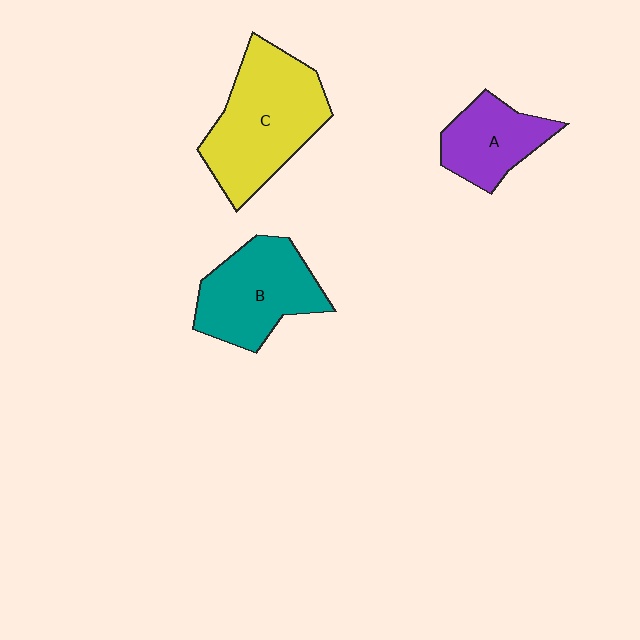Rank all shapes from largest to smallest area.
From largest to smallest: C (yellow), B (teal), A (purple).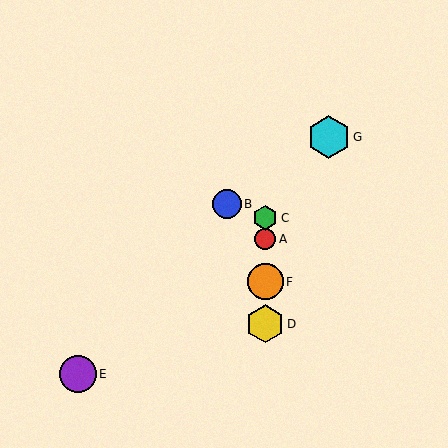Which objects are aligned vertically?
Objects A, C, D, F are aligned vertically.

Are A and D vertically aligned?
Yes, both are at x≈265.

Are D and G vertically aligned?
No, D is at x≈265 and G is at x≈329.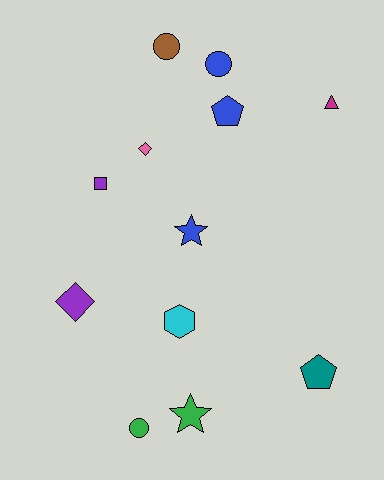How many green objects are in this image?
There are 2 green objects.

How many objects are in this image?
There are 12 objects.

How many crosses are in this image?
There are no crosses.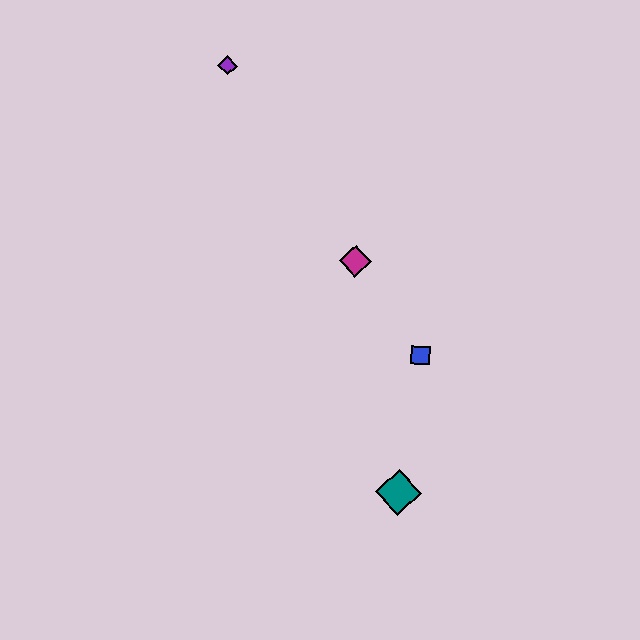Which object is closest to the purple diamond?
The magenta diamond is closest to the purple diamond.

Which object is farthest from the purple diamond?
The teal diamond is farthest from the purple diamond.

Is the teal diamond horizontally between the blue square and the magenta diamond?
Yes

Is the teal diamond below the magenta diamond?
Yes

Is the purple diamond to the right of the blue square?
No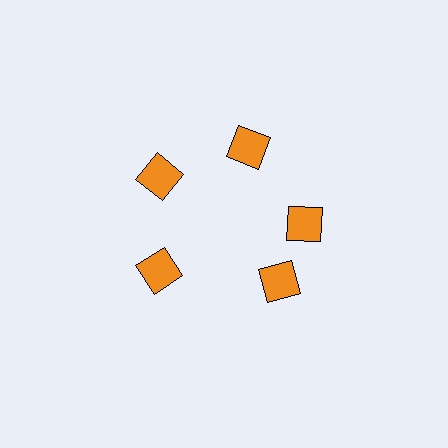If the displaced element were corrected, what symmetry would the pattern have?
It would have 5-fold rotational symmetry — the pattern would map onto itself every 72 degrees.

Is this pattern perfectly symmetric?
No. The 5 orange squares are arranged in a ring, but one element near the 5 o'clock position is rotated out of alignment along the ring, breaking the 5-fold rotational symmetry.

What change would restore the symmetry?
The symmetry would be restored by rotating it back into even spacing with its neighbors so that all 5 squares sit at equal angles and equal distance from the center.